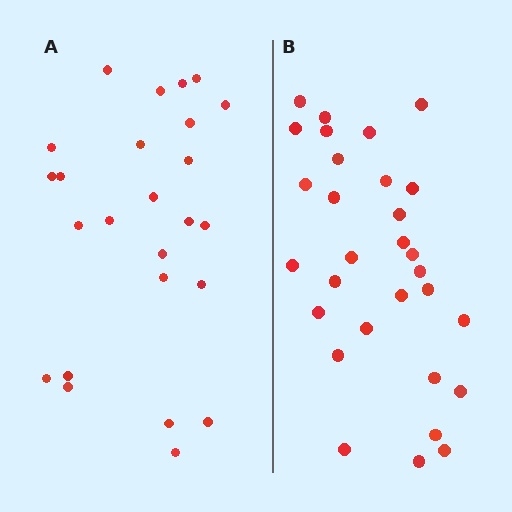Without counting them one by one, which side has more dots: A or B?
Region B (the right region) has more dots.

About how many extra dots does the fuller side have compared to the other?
Region B has about 5 more dots than region A.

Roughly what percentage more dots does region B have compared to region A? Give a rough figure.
About 20% more.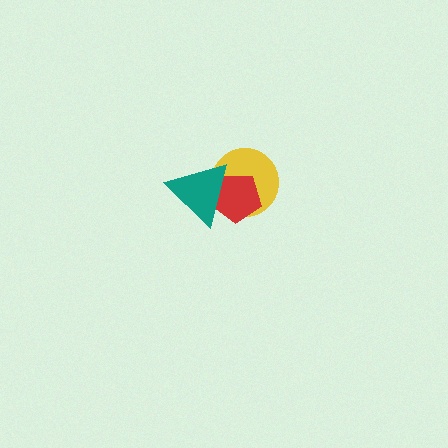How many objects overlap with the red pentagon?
2 objects overlap with the red pentagon.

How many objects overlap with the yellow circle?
2 objects overlap with the yellow circle.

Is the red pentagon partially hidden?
Yes, it is partially covered by another shape.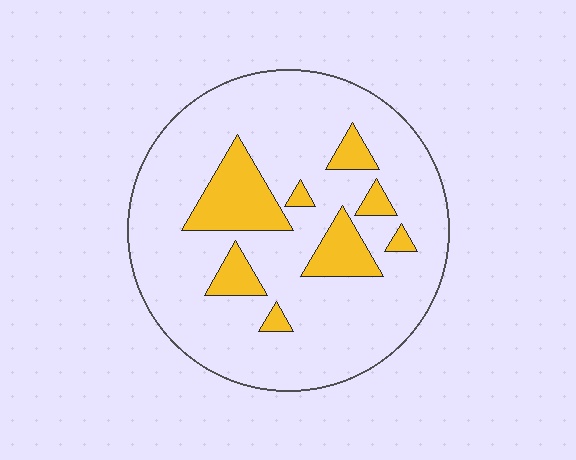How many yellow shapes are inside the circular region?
8.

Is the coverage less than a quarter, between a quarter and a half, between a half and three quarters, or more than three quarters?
Less than a quarter.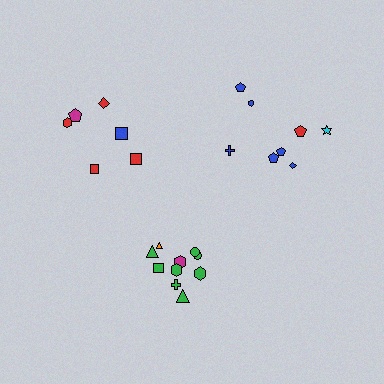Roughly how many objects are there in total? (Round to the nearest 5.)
Roughly 25 objects in total.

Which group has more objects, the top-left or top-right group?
The top-right group.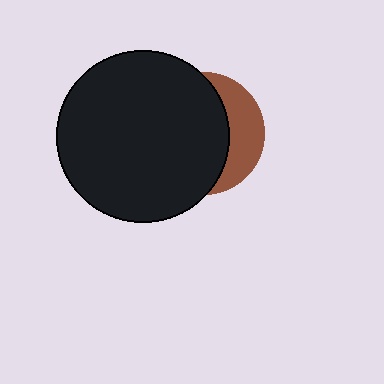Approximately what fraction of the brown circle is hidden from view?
Roughly 68% of the brown circle is hidden behind the black circle.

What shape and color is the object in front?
The object in front is a black circle.